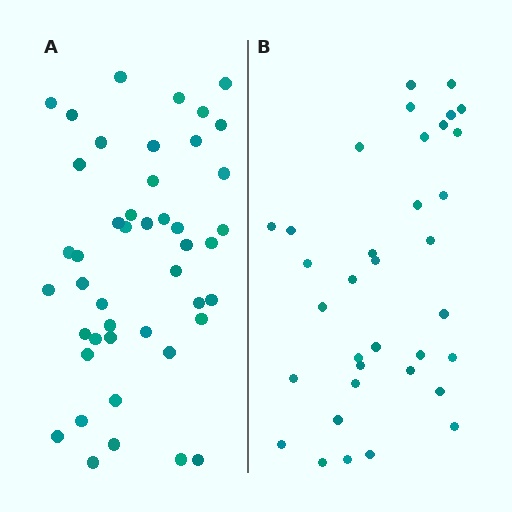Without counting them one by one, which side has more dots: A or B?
Region A (the left region) has more dots.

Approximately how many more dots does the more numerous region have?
Region A has roughly 10 or so more dots than region B.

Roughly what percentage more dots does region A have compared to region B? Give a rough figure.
About 30% more.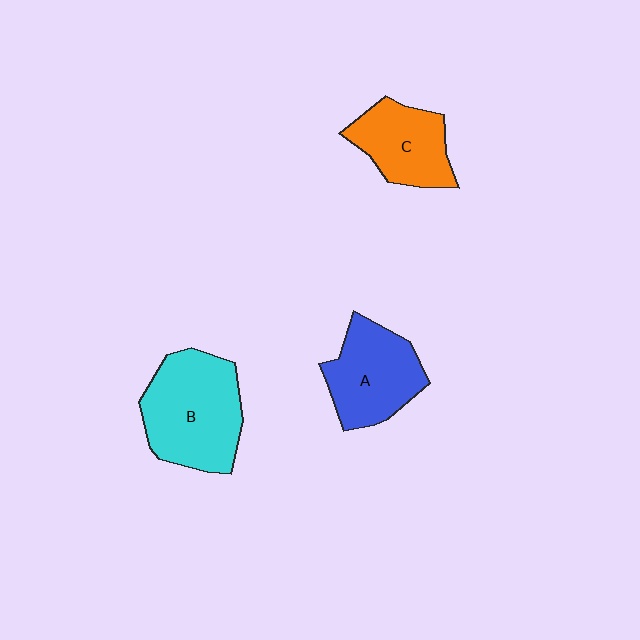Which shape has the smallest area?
Shape C (orange).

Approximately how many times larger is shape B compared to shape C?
Approximately 1.5 times.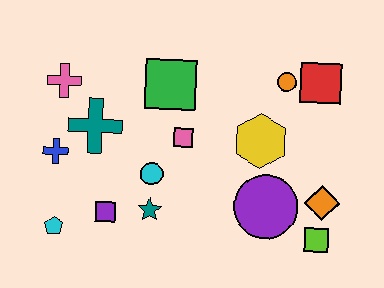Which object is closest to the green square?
The pink square is closest to the green square.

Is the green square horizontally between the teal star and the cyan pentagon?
No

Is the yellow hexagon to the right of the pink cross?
Yes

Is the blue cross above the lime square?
Yes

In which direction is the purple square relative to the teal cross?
The purple square is below the teal cross.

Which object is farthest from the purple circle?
The pink cross is farthest from the purple circle.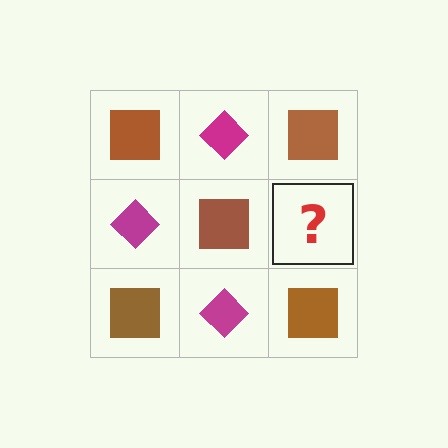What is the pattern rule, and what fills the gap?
The rule is that it alternates brown square and magenta diamond in a checkerboard pattern. The gap should be filled with a magenta diamond.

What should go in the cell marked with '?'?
The missing cell should contain a magenta diamond.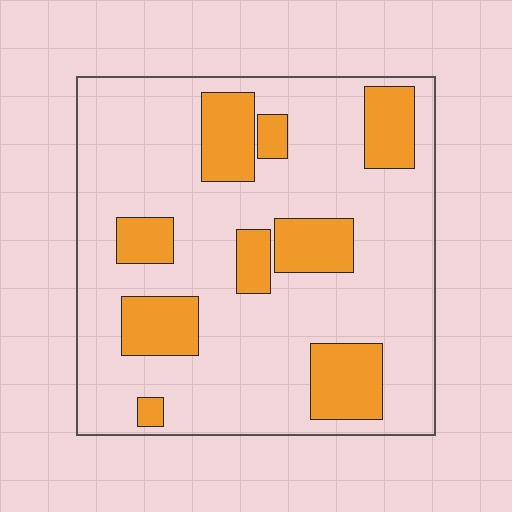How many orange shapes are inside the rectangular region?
9.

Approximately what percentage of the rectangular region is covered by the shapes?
Approximately 25%.